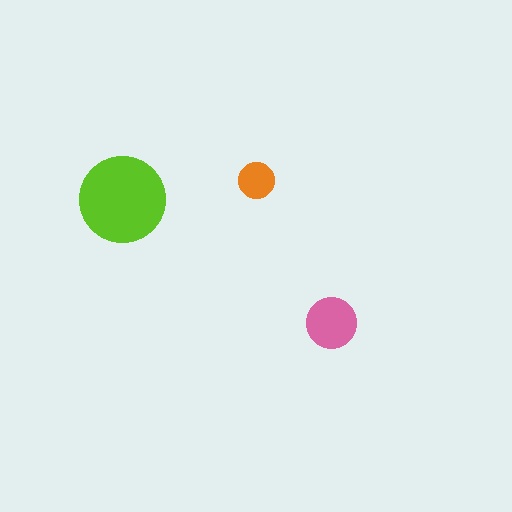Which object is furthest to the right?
The pink circle is rightmost.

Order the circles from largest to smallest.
the lime one, the pink one, the orange one.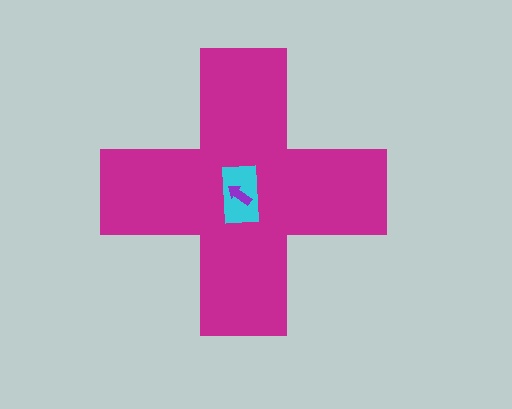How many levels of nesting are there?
3.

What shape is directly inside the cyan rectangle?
The purple arrow.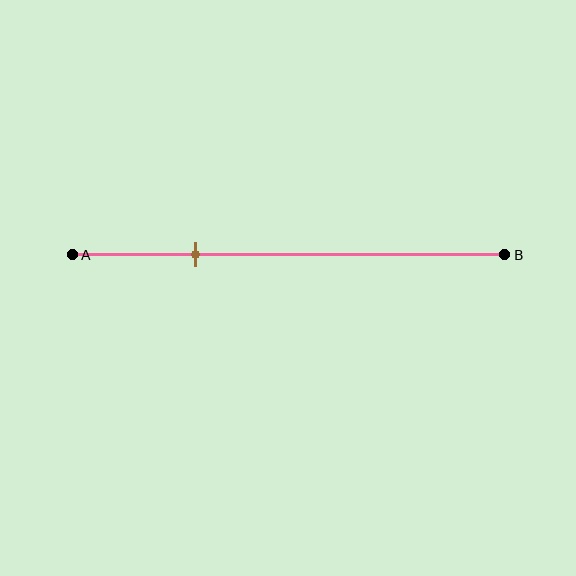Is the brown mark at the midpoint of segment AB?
No, the mark is at about 30% from A, not at the 50% midpoint.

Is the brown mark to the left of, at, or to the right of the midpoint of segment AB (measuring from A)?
The brown mark is to the left of the midpoint of segment AB.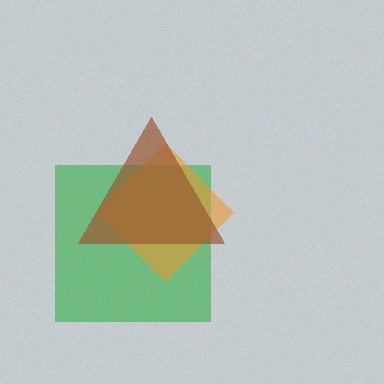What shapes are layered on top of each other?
The layered shapes are: a green square, an orange diamond, a brown triangle.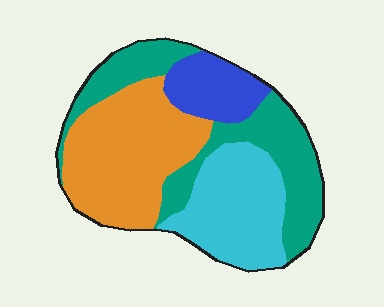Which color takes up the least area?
Blue, at roughly 10%.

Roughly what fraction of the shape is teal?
Teal takes up about one third (1/3) of the shape.